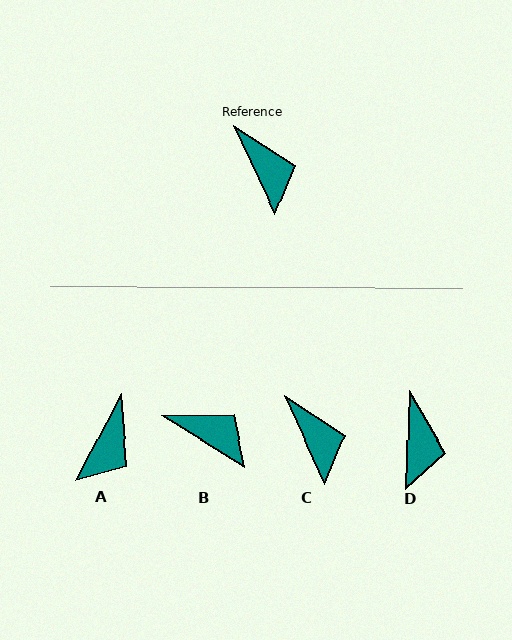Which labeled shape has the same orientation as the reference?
C.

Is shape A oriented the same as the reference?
No, it is off by about 52 degrees.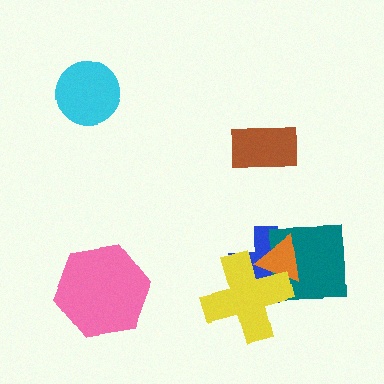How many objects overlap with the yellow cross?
3 objects overlap with the yellow cross.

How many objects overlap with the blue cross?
3 objects overlap with the blue cross.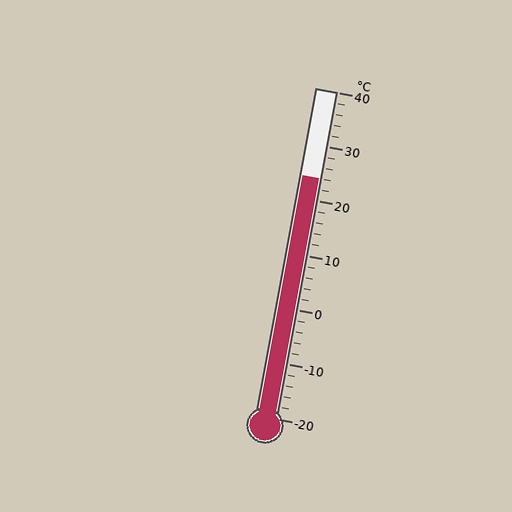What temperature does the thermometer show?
The thermometer shows approximately 24°C.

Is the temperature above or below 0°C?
The temperature is above 0°C.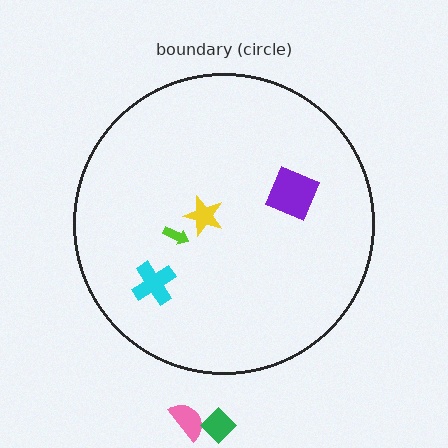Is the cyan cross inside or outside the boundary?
Inside.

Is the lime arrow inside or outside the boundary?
Inside.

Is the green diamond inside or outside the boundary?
Outside.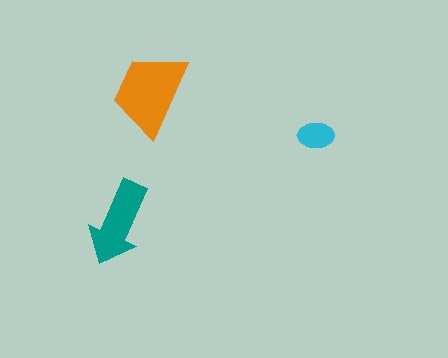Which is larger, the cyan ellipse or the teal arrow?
The teal arrow.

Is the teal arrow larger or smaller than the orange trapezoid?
Smaller.